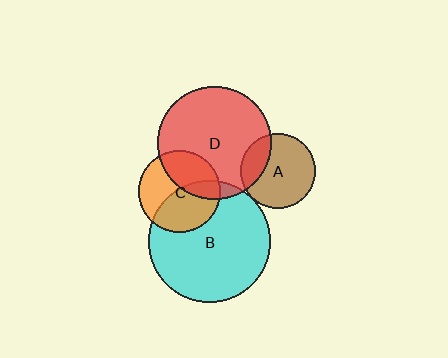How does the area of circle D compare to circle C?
Approximately 1.9 times.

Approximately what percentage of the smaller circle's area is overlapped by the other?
Approximately 45%.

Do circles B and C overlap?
Yes.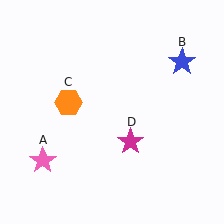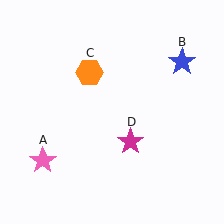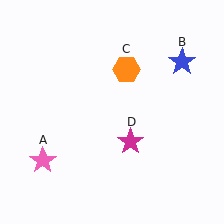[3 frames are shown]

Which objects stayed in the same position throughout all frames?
Pink star (object A) and blue star (object B) and magenta star (object D) remained stationary.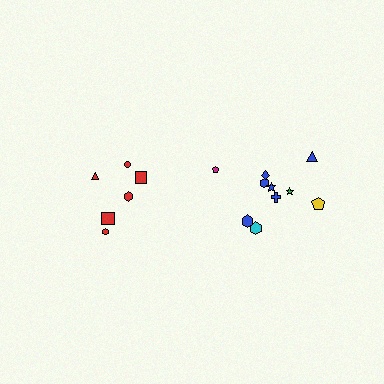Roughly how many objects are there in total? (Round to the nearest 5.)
Roughly 15 objects in total.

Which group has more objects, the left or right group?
The right group.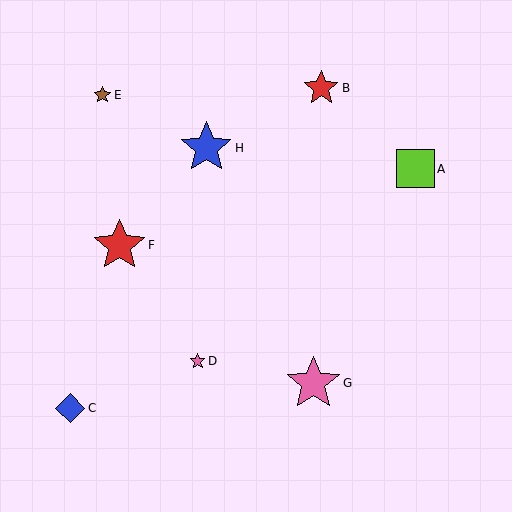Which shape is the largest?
The pink star (labeled G) is the largest.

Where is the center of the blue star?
The center of the blue star is at (206, 148).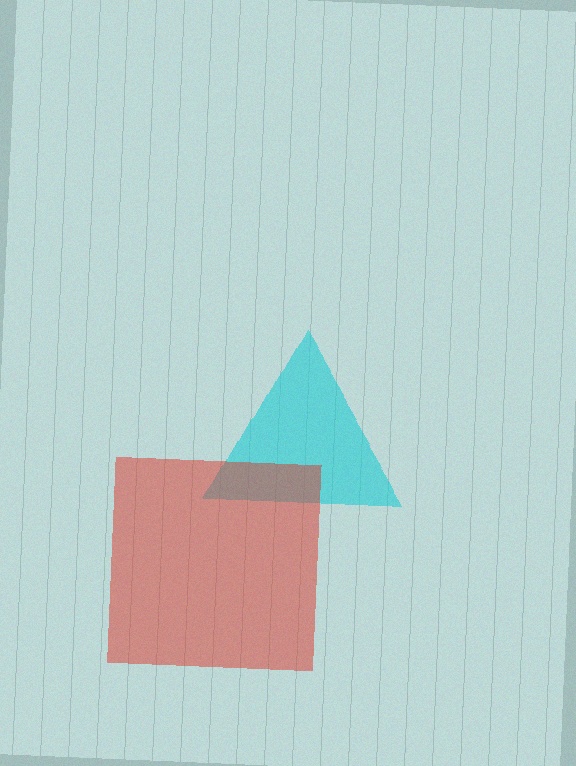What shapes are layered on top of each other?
The layered shapes are: a cyan triangle, a red square.